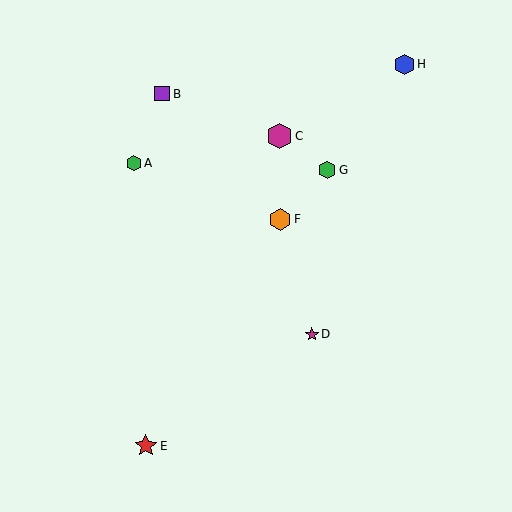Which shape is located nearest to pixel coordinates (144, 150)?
The green hexagon (labeled A) at (134, 163) is nearest to that location.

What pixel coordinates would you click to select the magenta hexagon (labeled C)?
Click at (279, 136) to select the magenta hexagon C.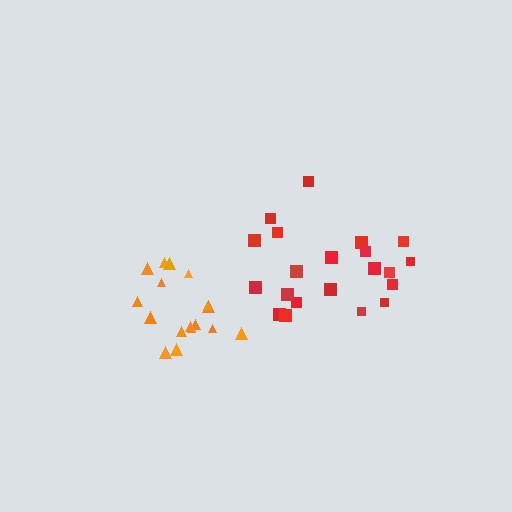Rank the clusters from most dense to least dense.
orange, red.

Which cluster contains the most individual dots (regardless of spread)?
Red (21).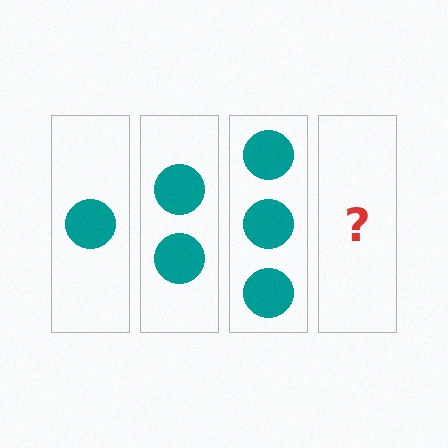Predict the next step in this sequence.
The next step is 4 circles.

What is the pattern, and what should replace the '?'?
The pattern is that each step adds one more circle. The '?' should be 4 circles.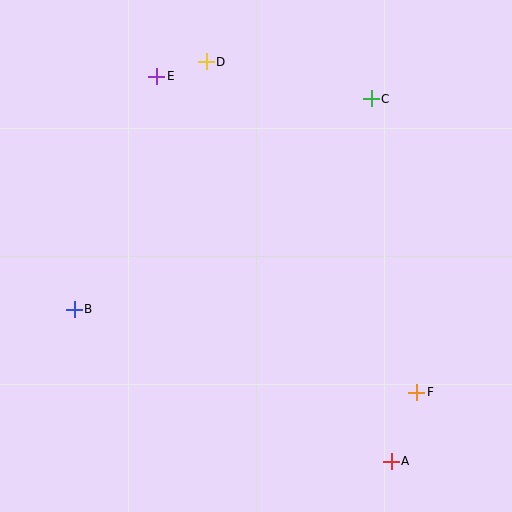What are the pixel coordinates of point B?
Point B is at (74, 309).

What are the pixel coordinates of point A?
Point A is at (391, 461).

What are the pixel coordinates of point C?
Point C is at (371, 99).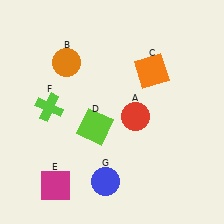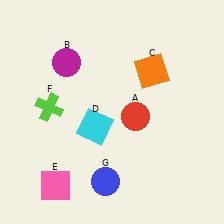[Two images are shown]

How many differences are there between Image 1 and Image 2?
There are 3 differences between the two images.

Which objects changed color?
B changed from orange to magenta. D changed from lime to cyan. E changed from magenta to pink.